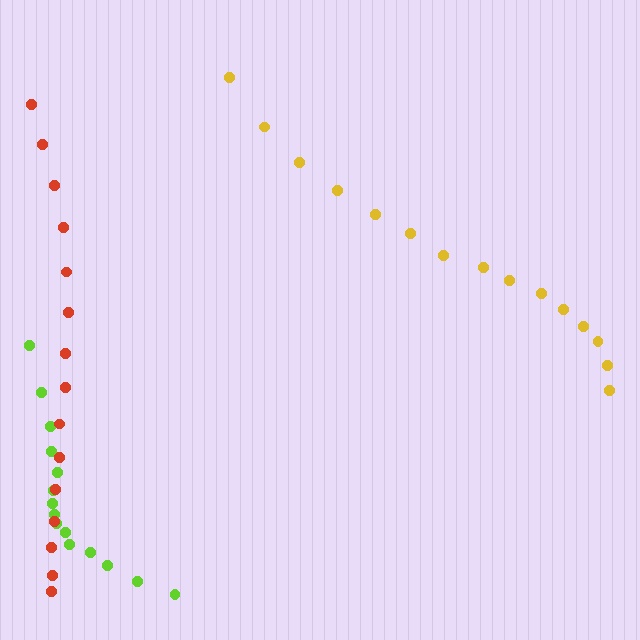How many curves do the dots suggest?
There are 3 distinct paths.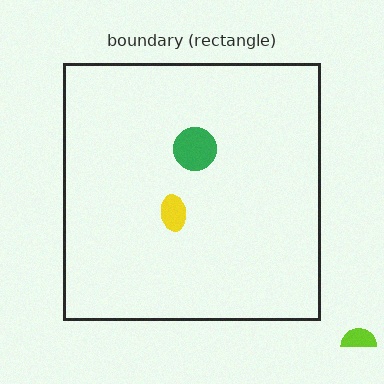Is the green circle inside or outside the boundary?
Inside.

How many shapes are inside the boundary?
2 inside, 1 outside.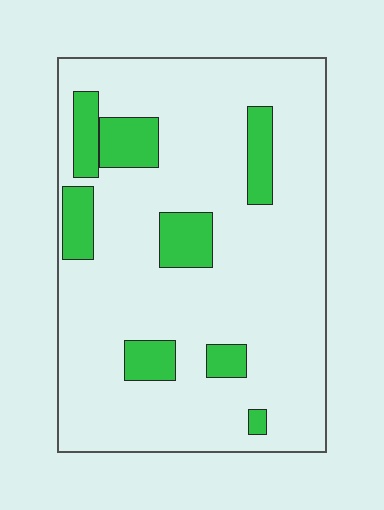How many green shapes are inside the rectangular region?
8.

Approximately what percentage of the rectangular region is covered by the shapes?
Approximately 15%.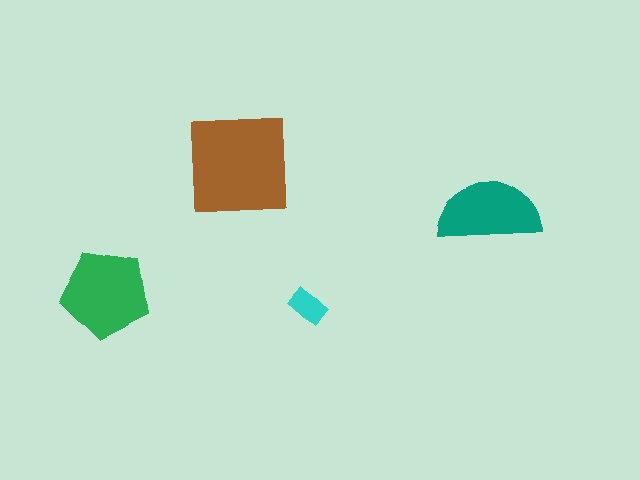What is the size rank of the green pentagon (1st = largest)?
2nd.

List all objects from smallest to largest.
The cyan rectangle, the teal semicircle, the green pentagon, the brown square.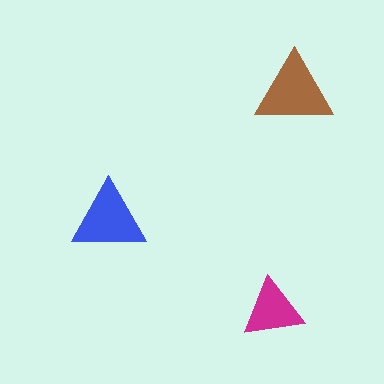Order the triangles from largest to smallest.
the brown one, the blue one, the magenta one.